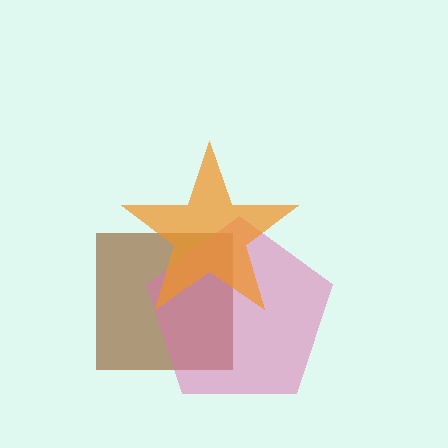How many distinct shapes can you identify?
There are 3 distinct shapes: a brown square, a pink pentagon, an orange star.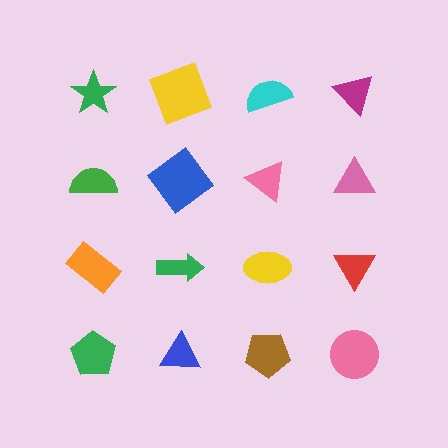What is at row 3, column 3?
A yellow ellipse.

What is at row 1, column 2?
A yellow square.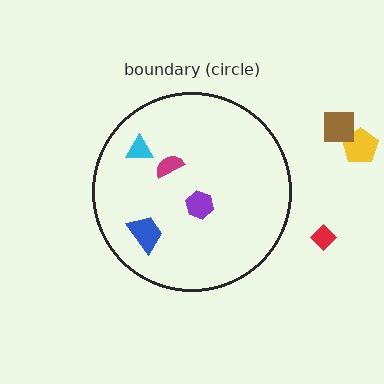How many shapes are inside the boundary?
4 inside, 3 outside.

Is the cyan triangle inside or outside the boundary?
Inside.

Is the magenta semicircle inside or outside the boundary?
Inside.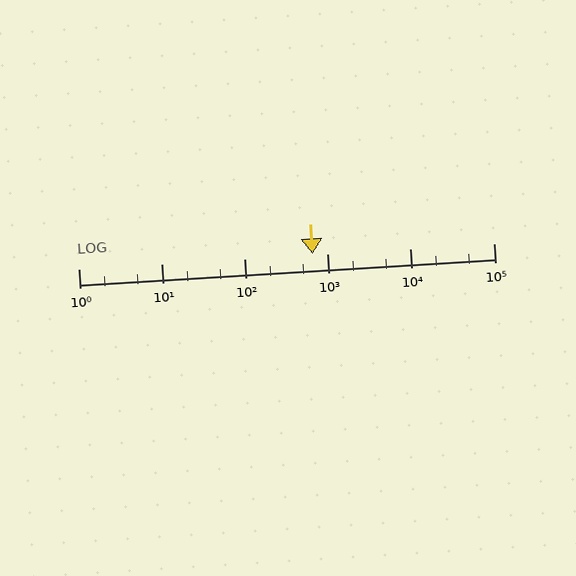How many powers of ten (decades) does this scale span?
The scale spans 5 decades, from 1 to 100000.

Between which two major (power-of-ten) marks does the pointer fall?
The pointer is between 100 and 1000.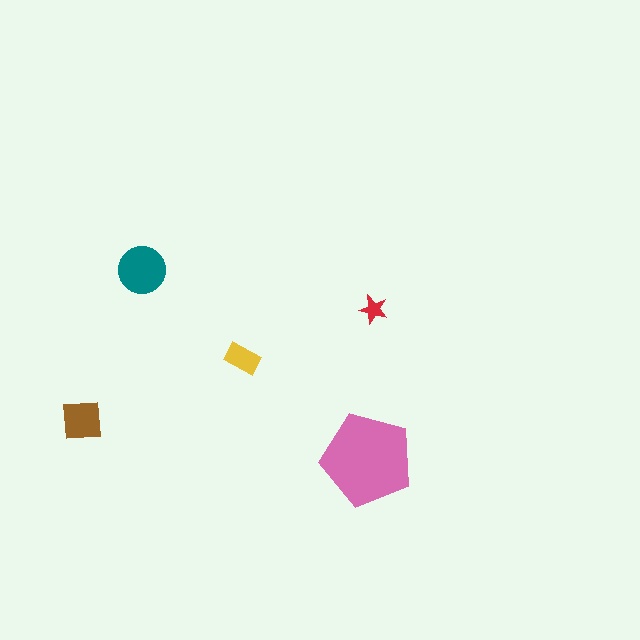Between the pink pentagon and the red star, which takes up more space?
The pink pentagon.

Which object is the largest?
The pink pentagon.